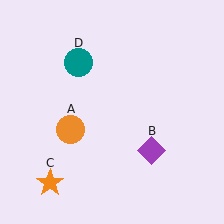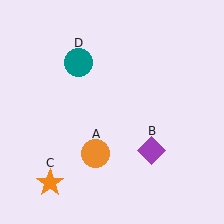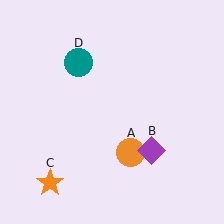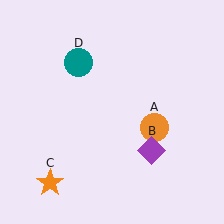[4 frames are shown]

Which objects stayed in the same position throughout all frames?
Purple diamond (object B) and orange star (object C) and teal circle (object D) remained stationary.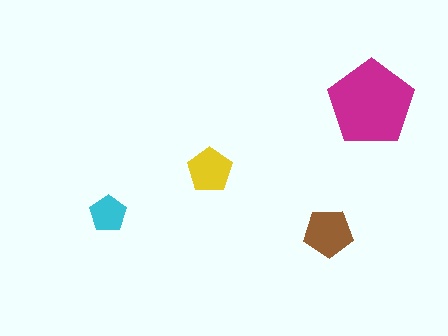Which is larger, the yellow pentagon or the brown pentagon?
The brown one.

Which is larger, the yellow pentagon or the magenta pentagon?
The magenta one.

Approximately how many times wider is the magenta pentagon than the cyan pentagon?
About 2.5 times wider.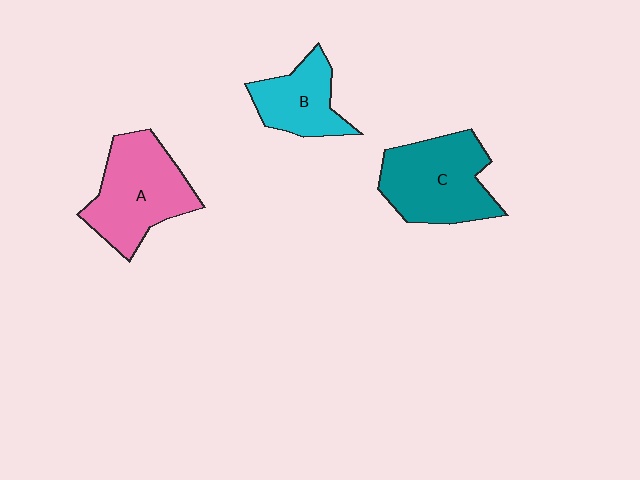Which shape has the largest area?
Shape C (teal).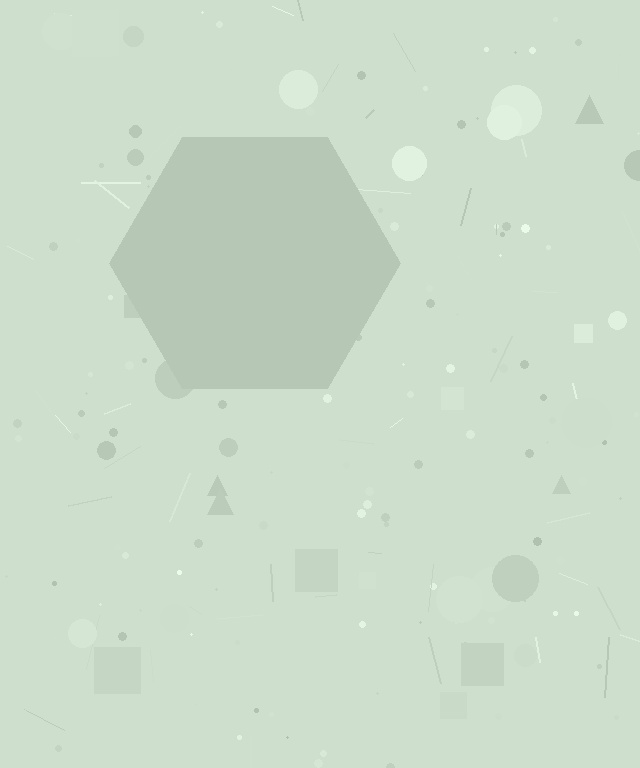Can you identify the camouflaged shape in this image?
The camouflaged shape is a hexagon.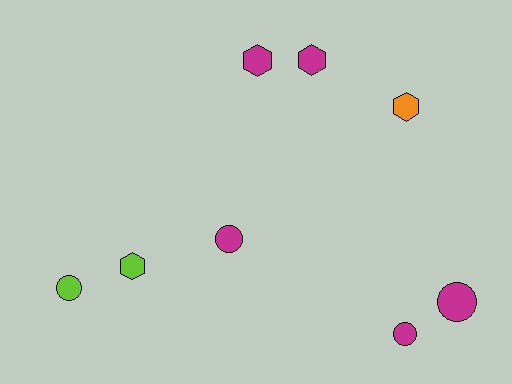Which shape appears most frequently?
Hexagon, with 4 objects.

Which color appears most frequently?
Magenta, with 5 objects.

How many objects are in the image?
There are 8 objects.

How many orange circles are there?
There are no orange circles.